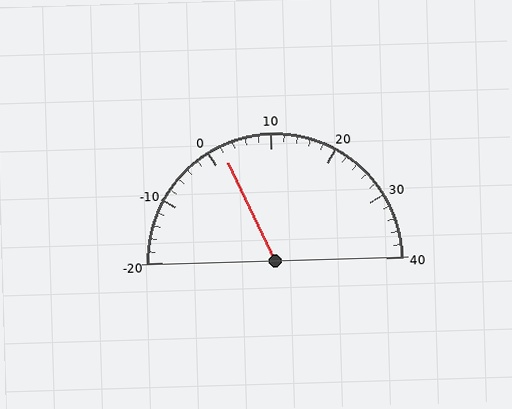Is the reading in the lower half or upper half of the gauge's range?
The reading is in the lower half of the range (-20 to 40).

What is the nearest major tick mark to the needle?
The nearest major tick mark is 0.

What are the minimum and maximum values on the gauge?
The gauge ranges from -20 to 40.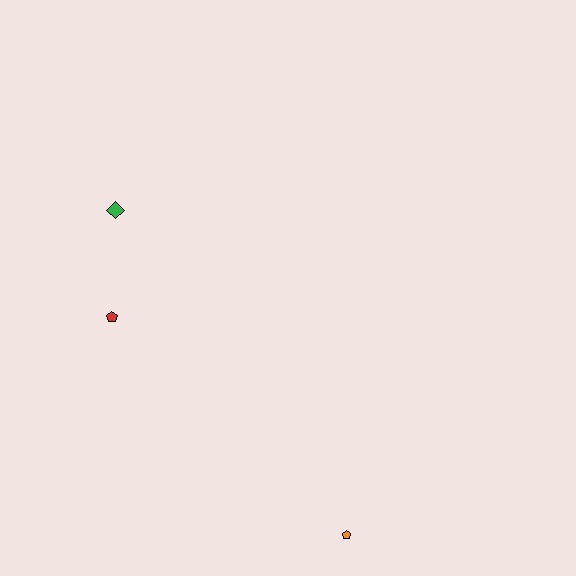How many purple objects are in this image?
There are no purple objects.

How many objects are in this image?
There are 3 objects.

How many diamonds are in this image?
There is 1 diamond.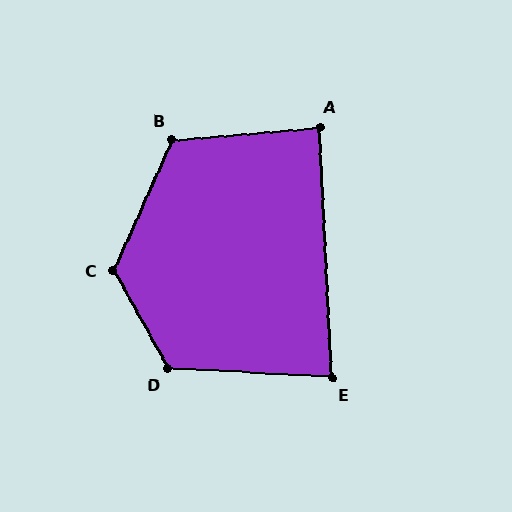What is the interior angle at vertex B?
Approximately 119 degrees (obtuse).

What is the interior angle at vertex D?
Approximately 122 degrees (obtuse).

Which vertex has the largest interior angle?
C, at approximately 127 degrees.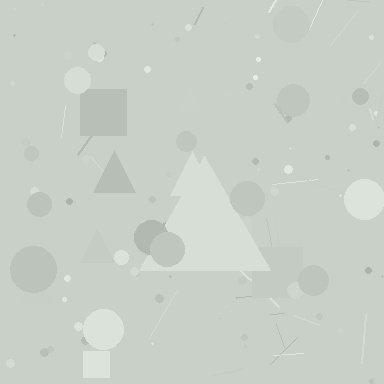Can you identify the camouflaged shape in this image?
The camouflaged shape is a triangle.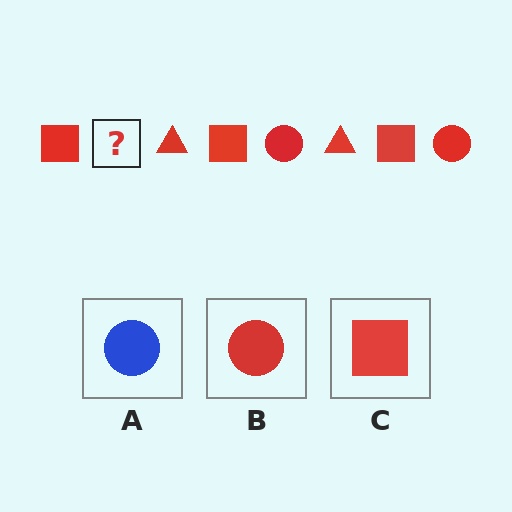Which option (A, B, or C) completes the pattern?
B.